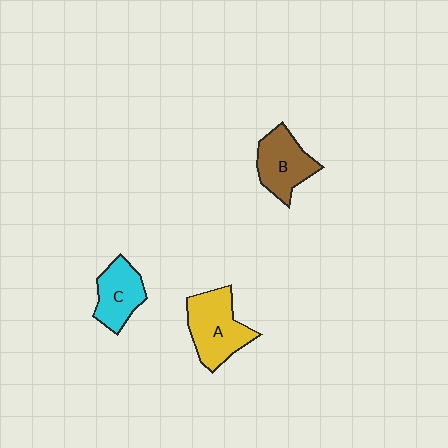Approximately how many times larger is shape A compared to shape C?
Approximately 1.3 times.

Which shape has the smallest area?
Shape C (cyan).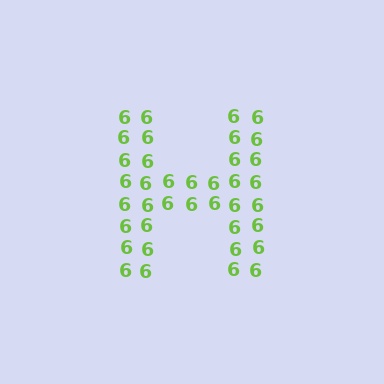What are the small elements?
The small elements are digit 6's.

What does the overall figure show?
The overall figure shows the letter H.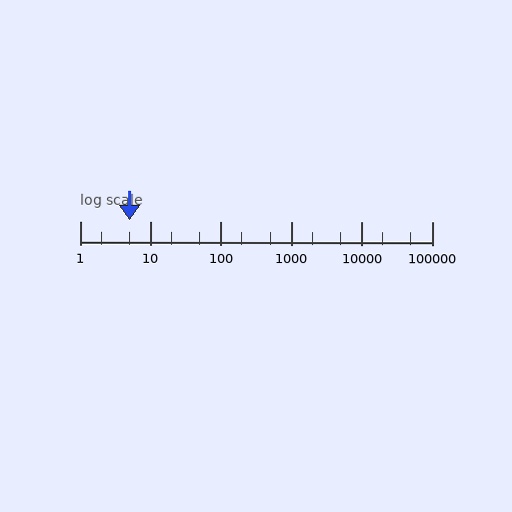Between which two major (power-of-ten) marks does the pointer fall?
The pointer is between 1 and 10.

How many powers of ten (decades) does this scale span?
The scale spans 5 decades, from 1 to 100000.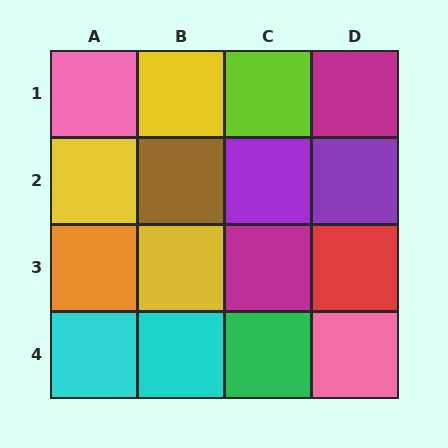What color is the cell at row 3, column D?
Red.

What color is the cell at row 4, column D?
Pink.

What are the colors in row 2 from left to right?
Yellow, brown, purple, purple.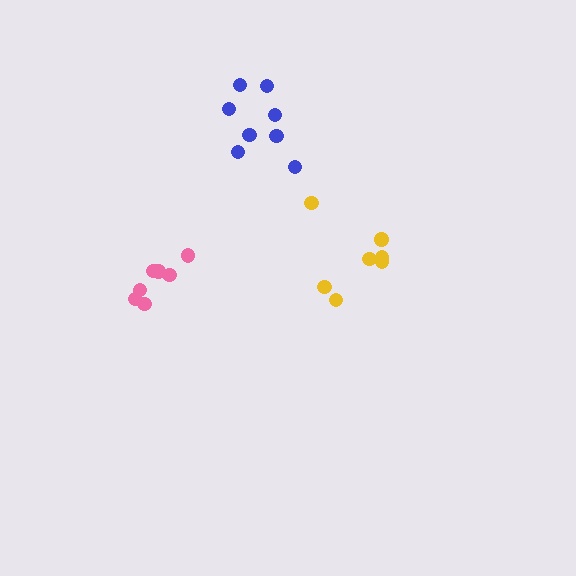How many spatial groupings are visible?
There are 3 spatial groupings.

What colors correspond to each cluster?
The clusters are colored: yellow, pink, blue.